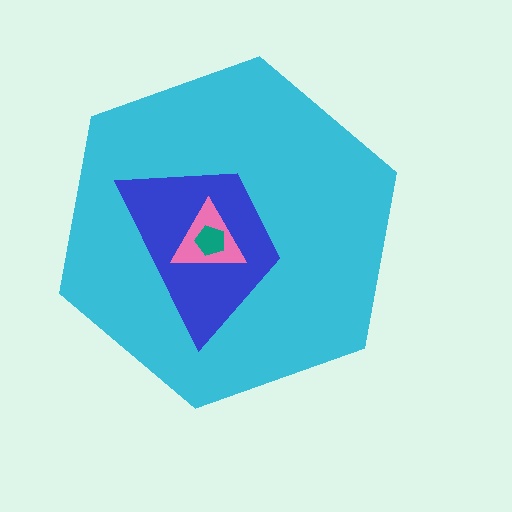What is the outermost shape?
The cyan hexagon.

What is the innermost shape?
The teal pentagon.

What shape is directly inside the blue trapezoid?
The pink triangle.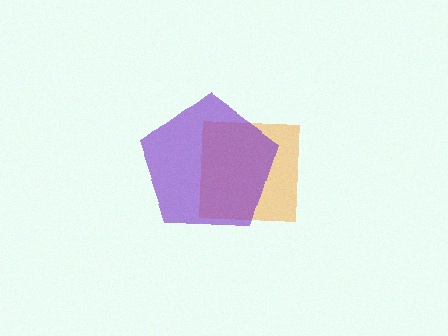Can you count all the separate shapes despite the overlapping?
Yes, there are 2 separate shapes.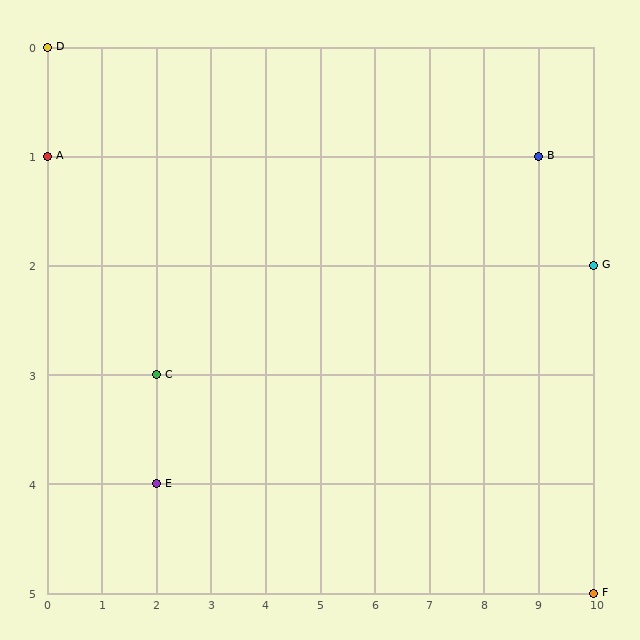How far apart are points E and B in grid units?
Points E and B are 7 columns and 3 rows apart (about 7.6 grid units diagonally).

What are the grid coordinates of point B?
Point B is at grid coordinates (9, 1).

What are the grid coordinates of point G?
Point G is at grid coordinates (10, 2).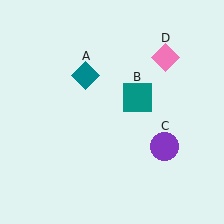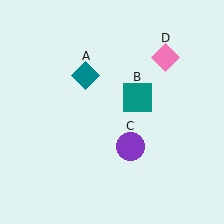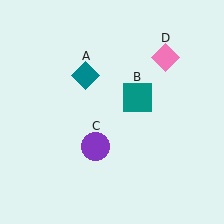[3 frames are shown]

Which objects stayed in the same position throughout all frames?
Teal diamond (object A) and teal square (object B) and pink diamond (object D) remained stationary.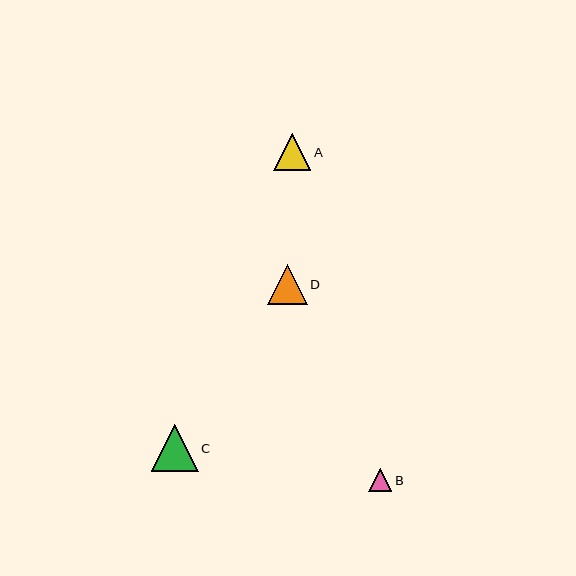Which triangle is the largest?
Triangle C is the largest with a size of approximately 47 pixels.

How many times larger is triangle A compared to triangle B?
Triangle A is approximately 1.6 times the size of triangle B.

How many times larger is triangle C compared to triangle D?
Triangle C is approximately 1.2 times the size of triangle D.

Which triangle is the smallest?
Triangle B is the smallest with a size of approximately 23 pixels.